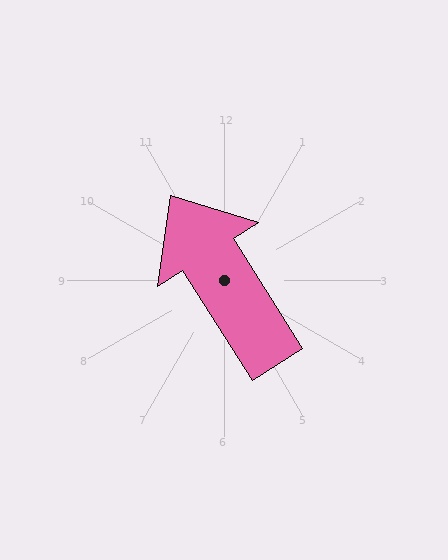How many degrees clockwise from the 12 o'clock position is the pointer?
Approximately 328 degrees.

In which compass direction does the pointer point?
Northwest.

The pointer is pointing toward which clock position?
Roughly 11 o'clock.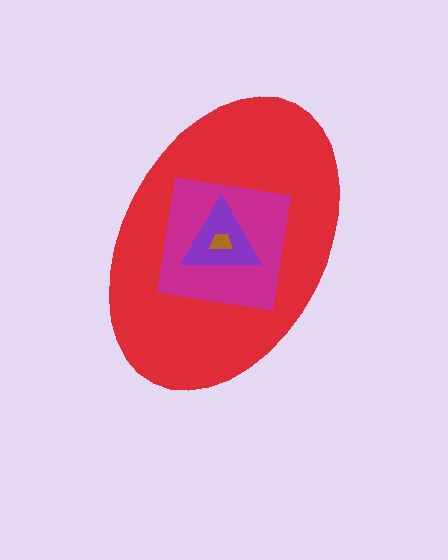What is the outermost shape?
The red ellipse.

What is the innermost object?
The brown trapezoid.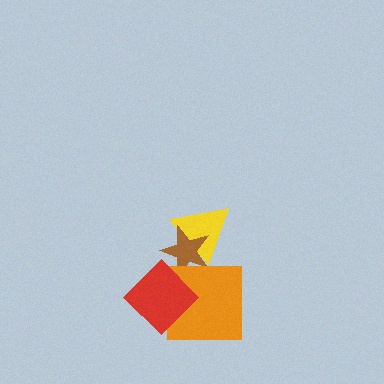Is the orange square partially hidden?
Yes, it is partially covered by another shape.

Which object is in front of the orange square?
The red diamond is in front of the orange square.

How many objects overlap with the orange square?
2 objects overlap with the orange square.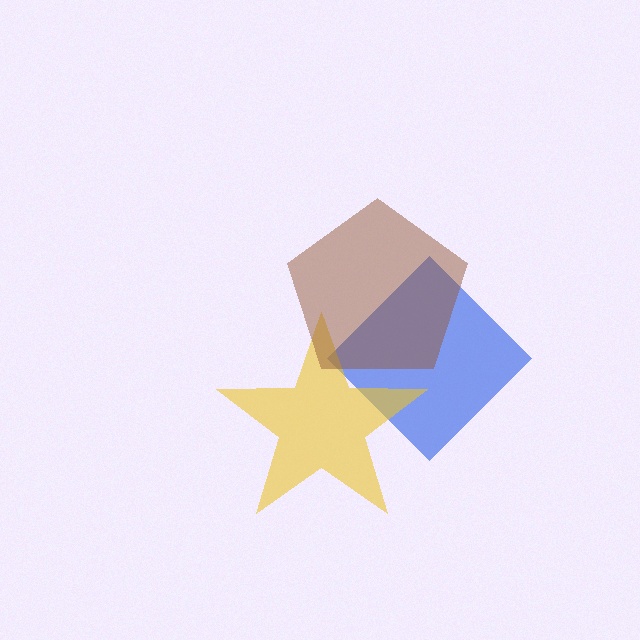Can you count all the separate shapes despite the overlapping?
Yes, there are 3 separate shapes.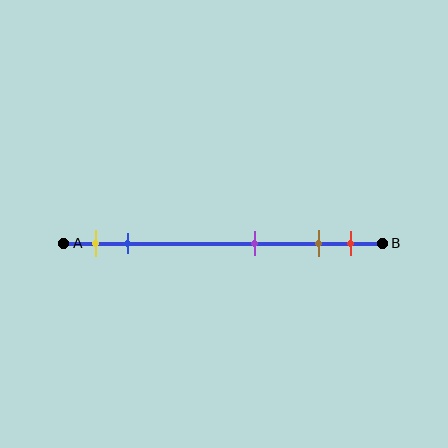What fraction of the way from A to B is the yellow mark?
The yellow mark is approximately 10% (0.1) of the way from A to B.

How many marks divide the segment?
There are 5 marks dividing the segment.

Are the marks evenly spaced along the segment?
No, the marks are not evenly spaced.